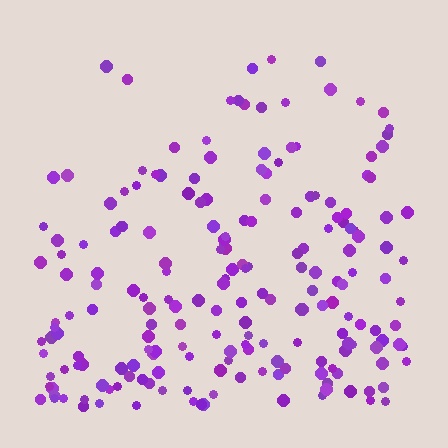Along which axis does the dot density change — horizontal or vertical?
Vertical.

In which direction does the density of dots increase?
From top to bottom, with the bottom side densest.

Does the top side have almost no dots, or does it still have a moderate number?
Still a moderate number, just noticeably fewer than the bottom.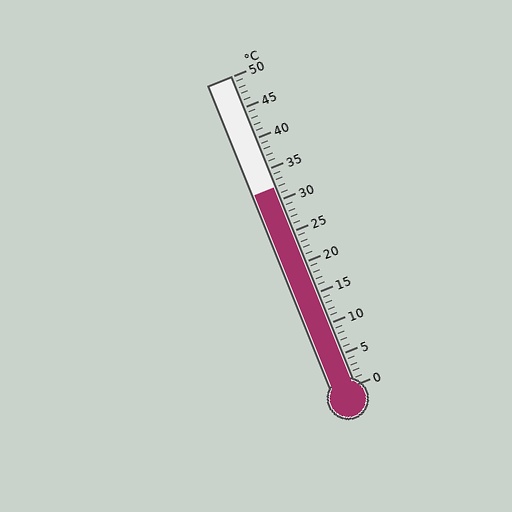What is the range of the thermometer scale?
The thermometer scale ranges from 0°C to 50°C.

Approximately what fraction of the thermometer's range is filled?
The thermometer is filled to approximately 65% of its range.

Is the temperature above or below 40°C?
The temperature is below 40°C.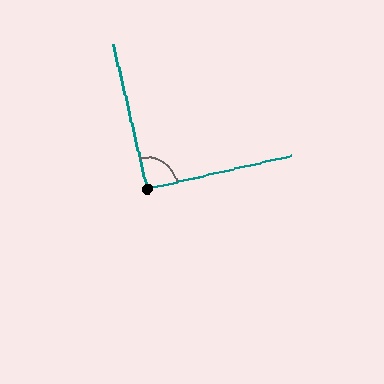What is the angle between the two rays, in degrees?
Approximately 90 degrees.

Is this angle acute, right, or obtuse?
It is approximately a right angle.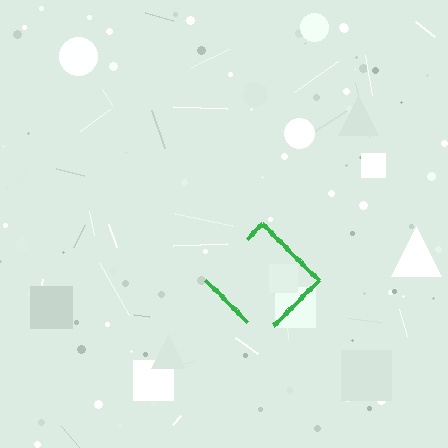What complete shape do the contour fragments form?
The contour fragments form a diamond.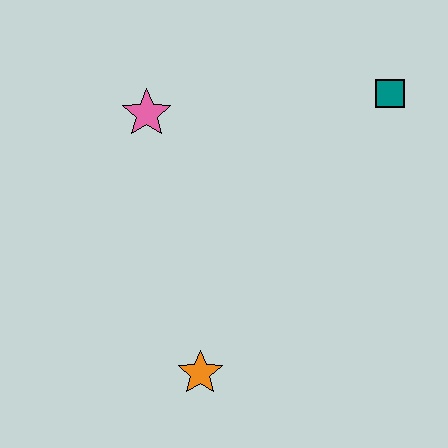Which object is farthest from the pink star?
The orange star is farthest from the pink star.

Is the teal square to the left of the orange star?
No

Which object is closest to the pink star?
The teal square is closest to the pink star.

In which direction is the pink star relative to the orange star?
The pink star is above the orange star.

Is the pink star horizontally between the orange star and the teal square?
No